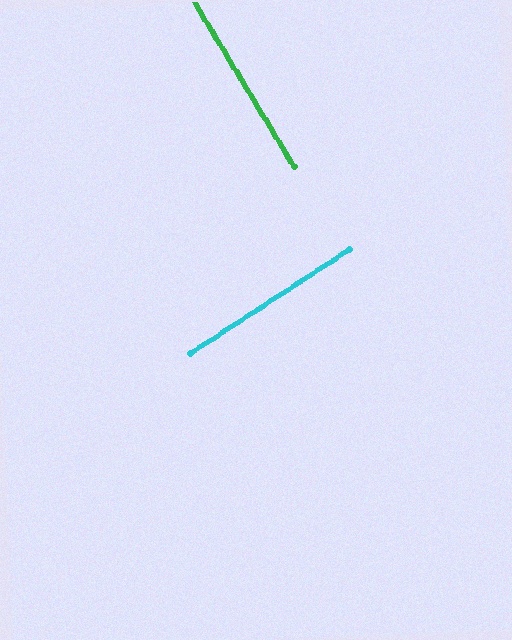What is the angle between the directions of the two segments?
Approximately 88 degrees.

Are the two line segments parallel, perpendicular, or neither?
Perpendicular — they meet at approximately 88°.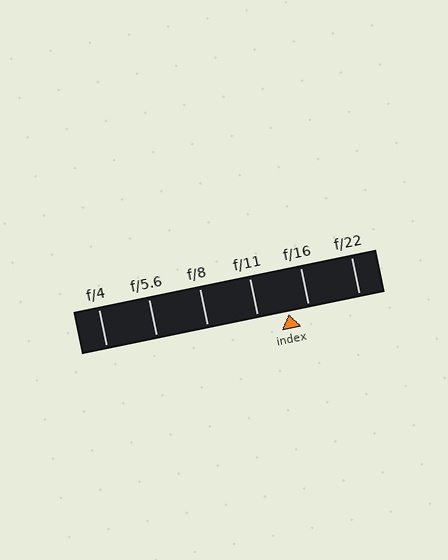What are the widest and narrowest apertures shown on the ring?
The widest aperture shown is f/4 and the narrowest is f/22.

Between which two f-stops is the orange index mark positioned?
The index mark is between f/11 and f/16.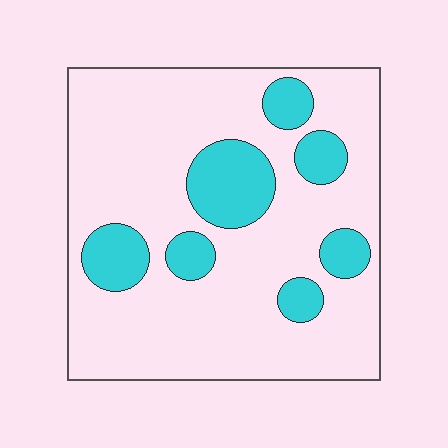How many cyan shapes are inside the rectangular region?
7.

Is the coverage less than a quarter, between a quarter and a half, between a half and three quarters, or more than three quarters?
Less than a quarter.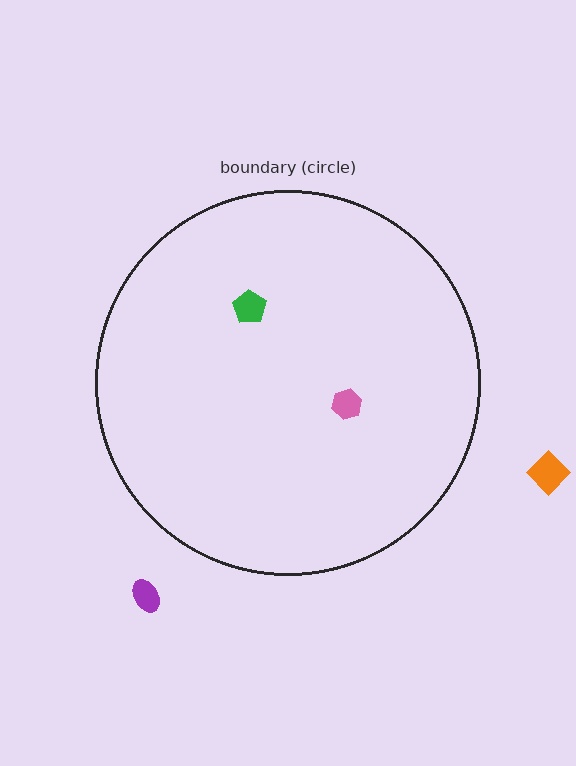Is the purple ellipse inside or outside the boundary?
Outside.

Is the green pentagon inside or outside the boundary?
Inside.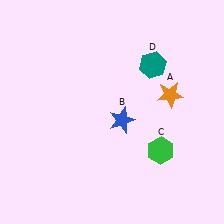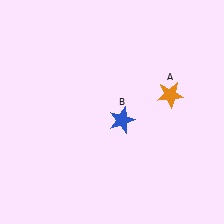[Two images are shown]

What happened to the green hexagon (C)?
The green hexagon (C) was removed in Image 2. It was in the bottom-right area of Image 1.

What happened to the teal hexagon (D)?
The teal hexagon (D) was removed in Image 2. It was in the top-right area of Image 1.